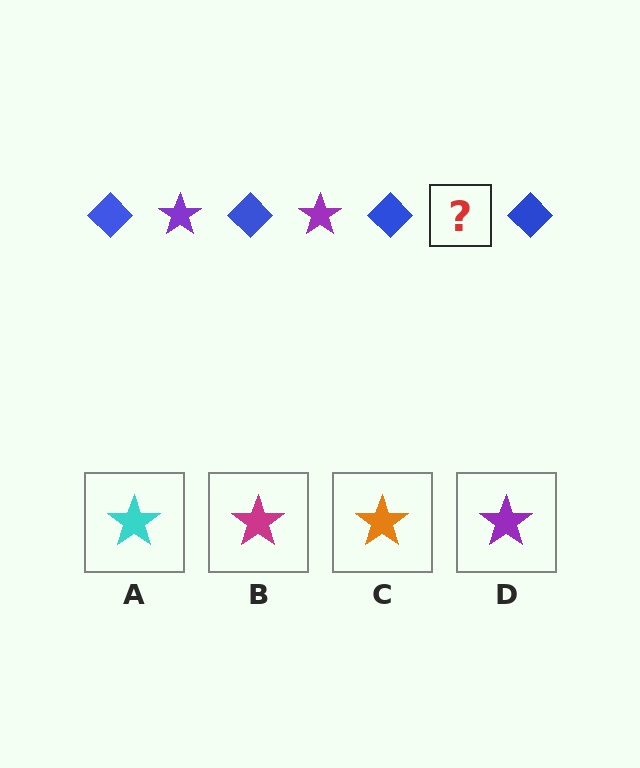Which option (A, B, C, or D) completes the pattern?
D.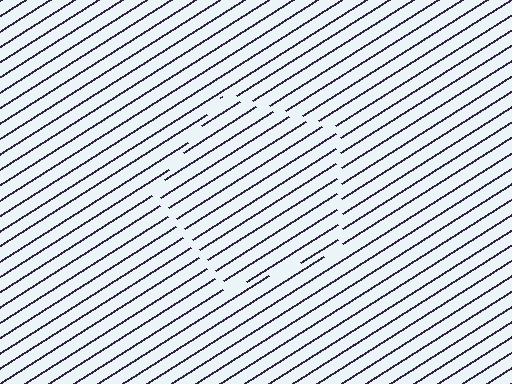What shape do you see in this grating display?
An illusory pentagon. The interior of the shape contains the same grating, shifted by half a period — the contour is defined by the phase discontinuity where line-ends from the inner and outer gratings abut.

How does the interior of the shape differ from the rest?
The interior of the shape contains the same grating, shifted by half a period — the contour is defined by the phase discontinuity where line-ends from the inner and outer gratings abut.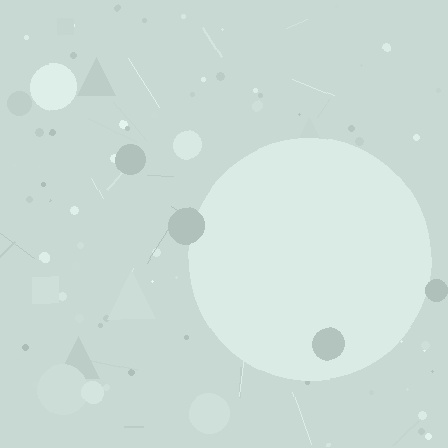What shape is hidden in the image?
A circle is hidden in the image.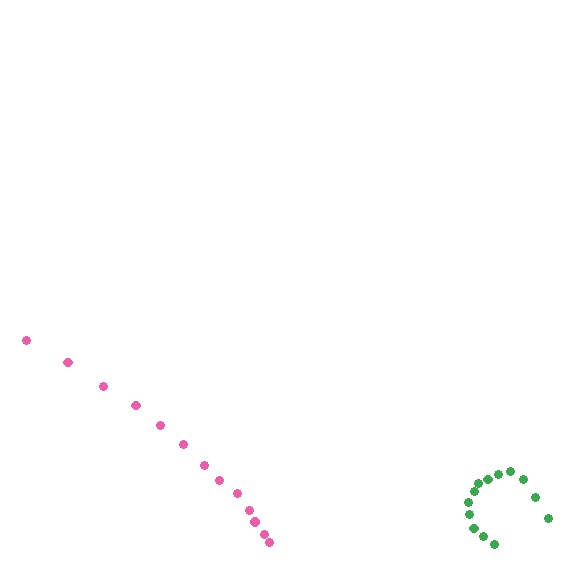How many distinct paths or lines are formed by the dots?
There are 2 distinct paths.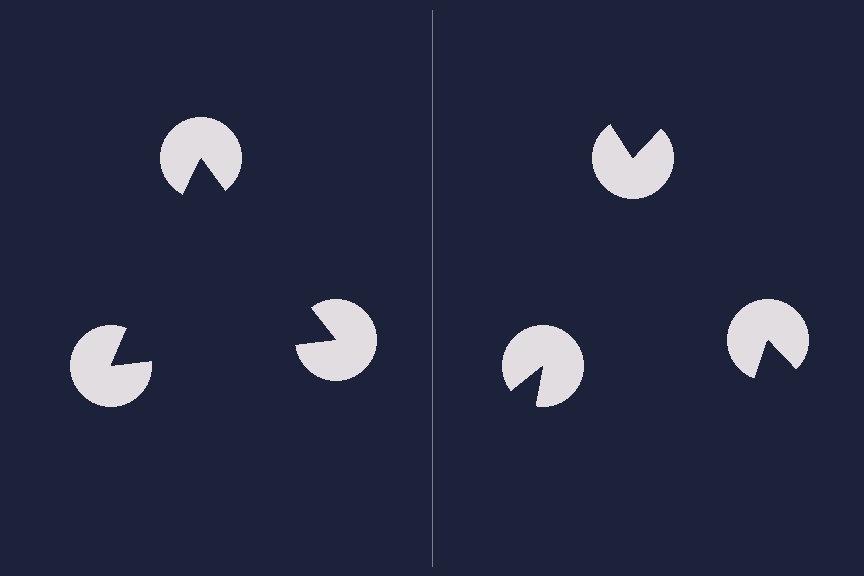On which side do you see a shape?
An illusory triangle appears on the left side. On the right side the wedge cuts are rotated, so no coherent shape forms.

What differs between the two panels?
The pac-man discs are positioned identically on both sides; only the wedge orientations differ. On the left they align to a triangle; on the right they are misaligned.